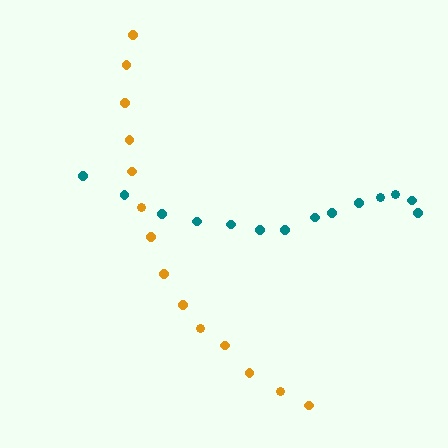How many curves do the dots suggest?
There are 2 distinct paths.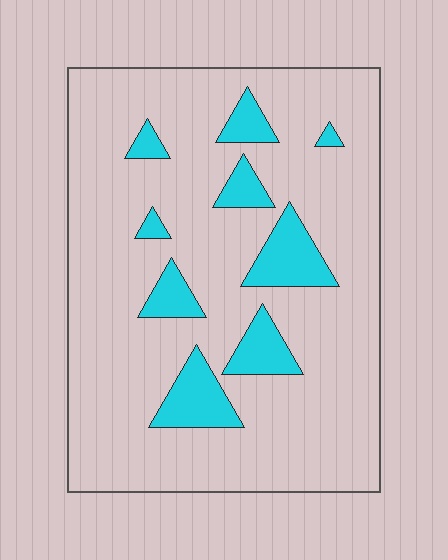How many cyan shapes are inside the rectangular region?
9.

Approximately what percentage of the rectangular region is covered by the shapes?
Approximately 15%.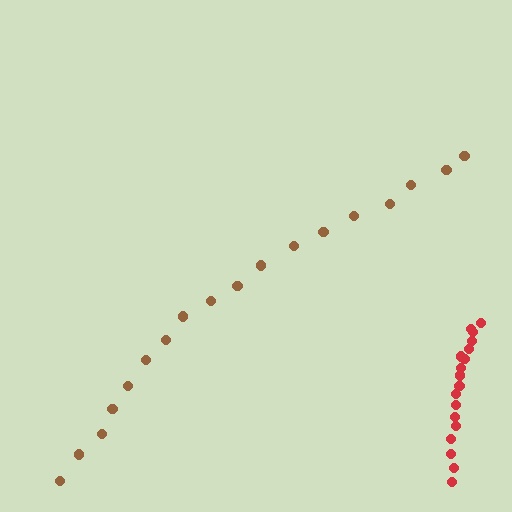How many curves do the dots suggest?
There are 2 distinct paths.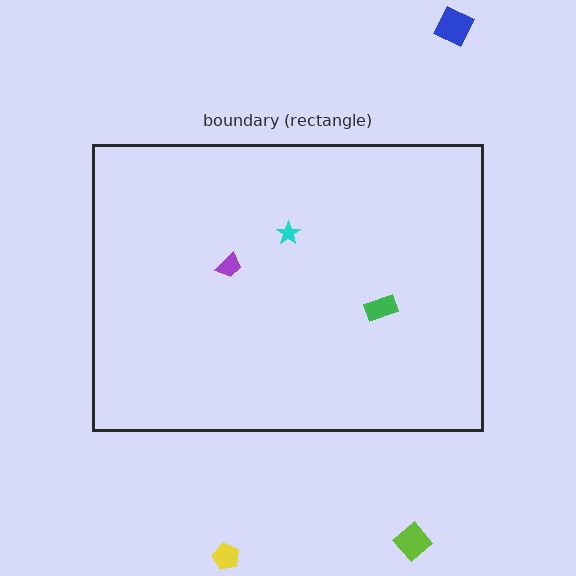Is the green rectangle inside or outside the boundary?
Inside.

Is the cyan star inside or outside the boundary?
Inside.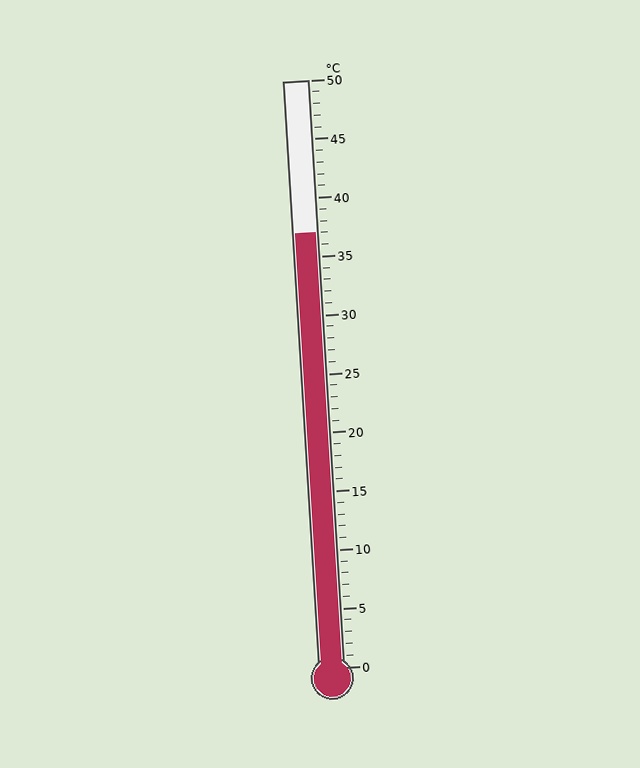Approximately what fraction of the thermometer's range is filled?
The thermometer is filled to approximately 75% of its range.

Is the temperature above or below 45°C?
The temperature is below 45°C.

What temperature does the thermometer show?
The thermometer shows approximately 37°C.